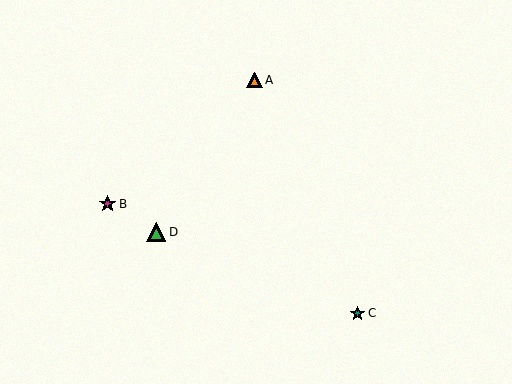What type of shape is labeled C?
Shape C is a teal star.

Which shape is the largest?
The green triangle (labeled D) is the largest.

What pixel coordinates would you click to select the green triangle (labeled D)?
Click at (156, 232) to select the green triangle D.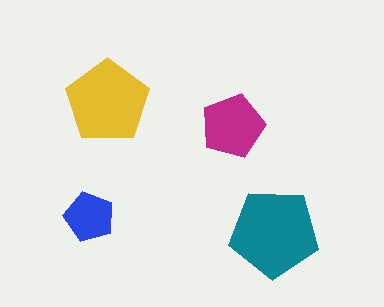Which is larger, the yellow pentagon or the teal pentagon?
The teal one.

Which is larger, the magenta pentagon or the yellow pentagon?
The yellow one.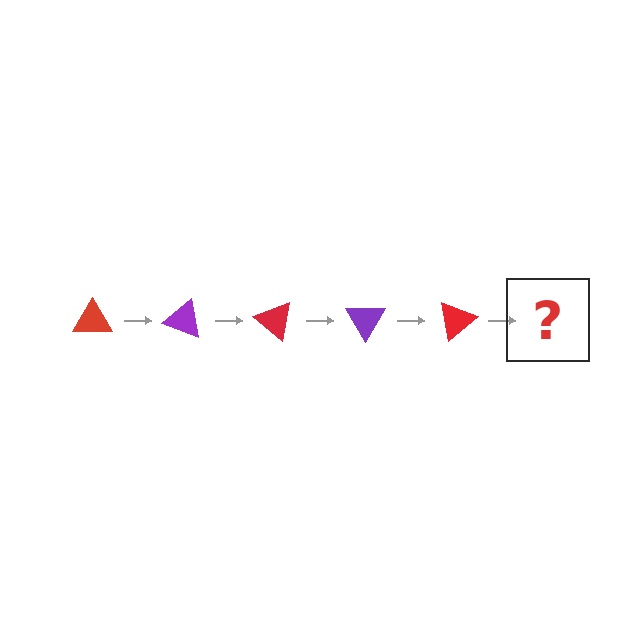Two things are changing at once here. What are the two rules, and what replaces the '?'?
The two rules are that it rotates 20 degrees each step and the color cycles through red and purple. The '?' should be a purple triangle, rotated 100 degrees from the start.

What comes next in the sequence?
The next element should be a purple triangle, rotated 100 degrees from the start.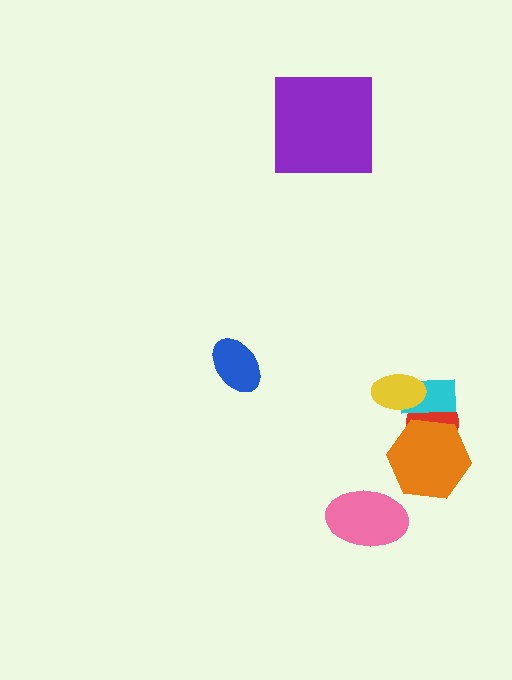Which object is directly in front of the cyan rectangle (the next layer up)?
The yellow ellipse is directly in front of the cyan rectangle.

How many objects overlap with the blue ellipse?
0 objects overlap with the blue ellipse.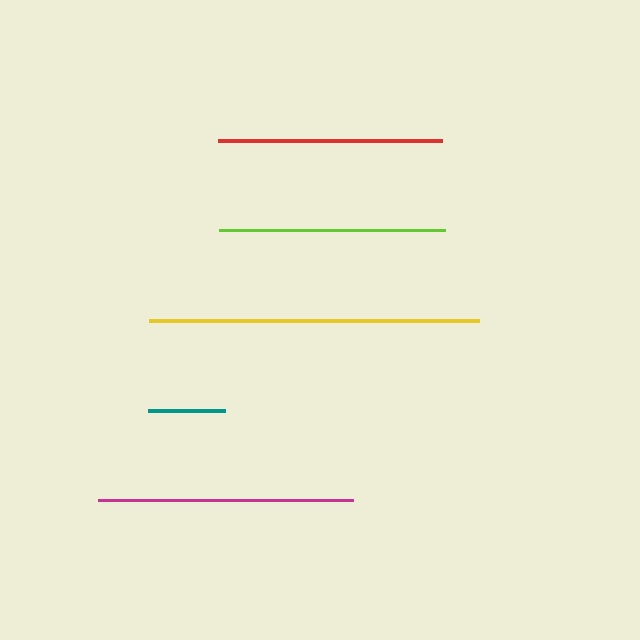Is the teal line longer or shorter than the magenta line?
The magenta line is longer than the teal line.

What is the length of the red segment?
The red segment is approximately 224 pixels long.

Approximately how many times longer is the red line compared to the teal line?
The red line is approximately 2.9 times the length of the teal line.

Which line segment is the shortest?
The teal line is the shortest at approximately 77 pixels.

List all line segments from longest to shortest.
From longest to shortest: yellow, magenta, lime, red, teal.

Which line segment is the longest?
The yellow line is the longest at approximately 330 pixels.